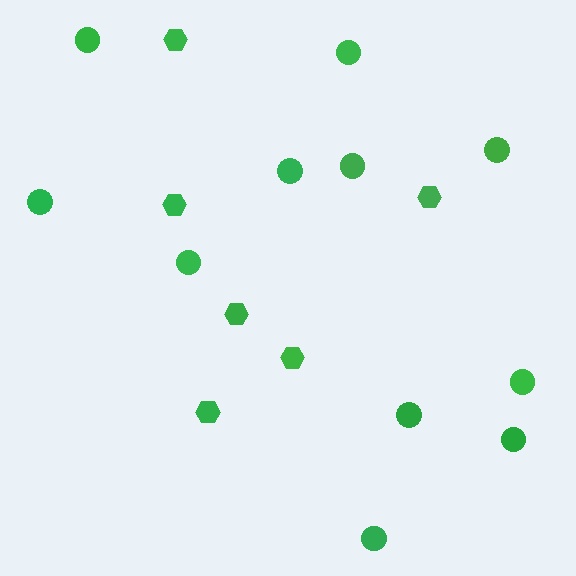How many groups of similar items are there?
There are 2 groups: one group of hexagons (6) and one group of circles (11).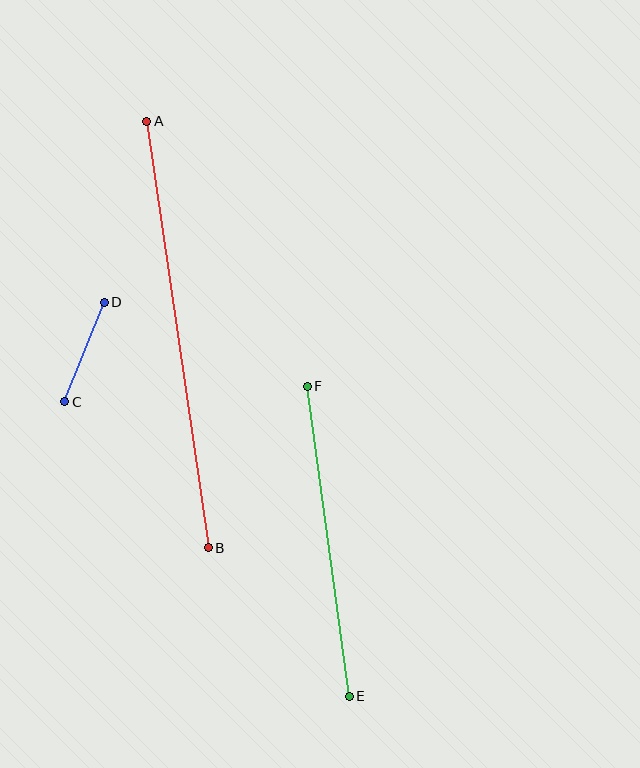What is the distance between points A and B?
The distance is approximately 431 pixels.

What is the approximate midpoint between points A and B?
The midpoint is at approximately (178, 335) pixels.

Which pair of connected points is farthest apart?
Points A and B are farthest apart.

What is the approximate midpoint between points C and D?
The midpoint is at approximately (85, 352) pixels.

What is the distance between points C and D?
The distance is approximately 107 pixels.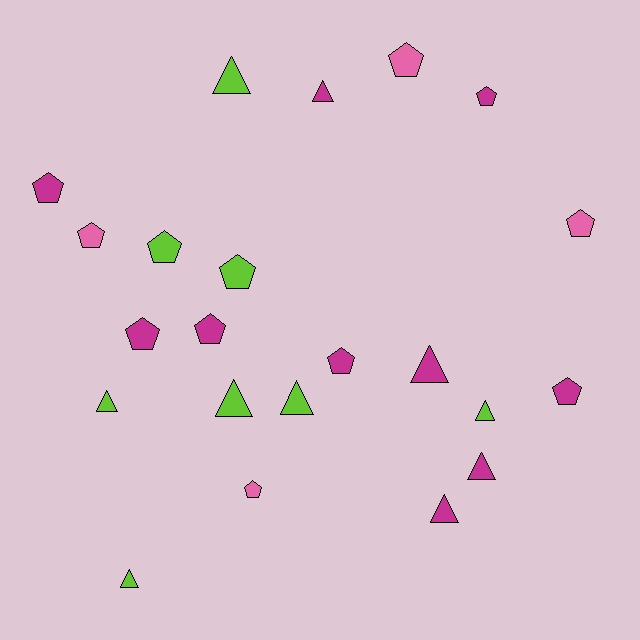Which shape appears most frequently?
Pentagon, with 12 objects.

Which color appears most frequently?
Magenta, with 10 objects.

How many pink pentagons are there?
There are 4 pink pentagons.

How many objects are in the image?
There are 22 objects.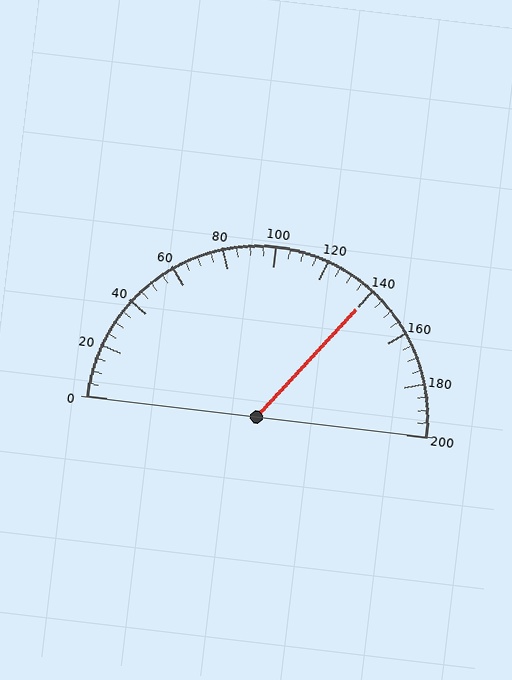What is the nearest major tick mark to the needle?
The nearest major tick mark is 140.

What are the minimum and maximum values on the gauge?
The gauge ranges from 0 to 200.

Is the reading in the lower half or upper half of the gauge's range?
The reading is in the upper half of the range (0 to 200).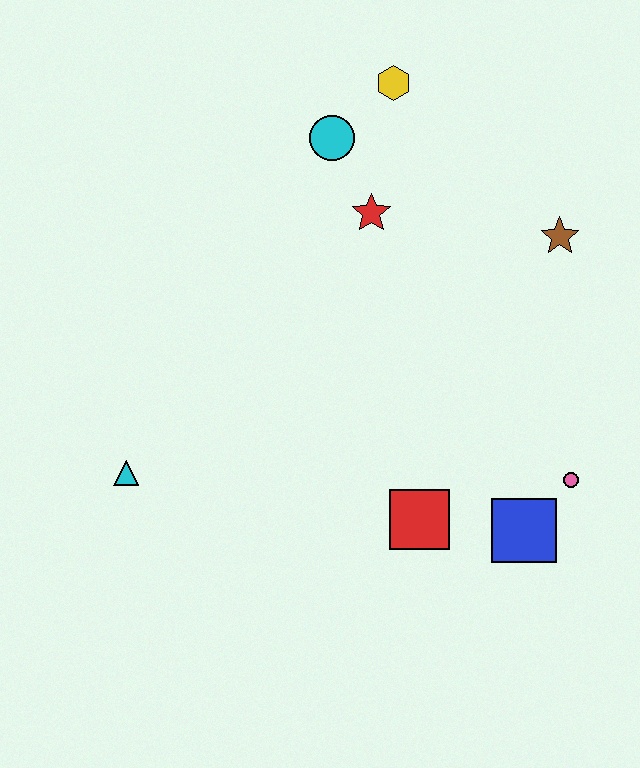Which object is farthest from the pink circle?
The cyan triangle is farthest from the pink circle.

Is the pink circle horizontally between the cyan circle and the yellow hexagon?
No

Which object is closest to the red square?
The blue square is closest to the red square.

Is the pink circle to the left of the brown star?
No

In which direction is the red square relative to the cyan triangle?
The red square is to the right of the cyan triangle.